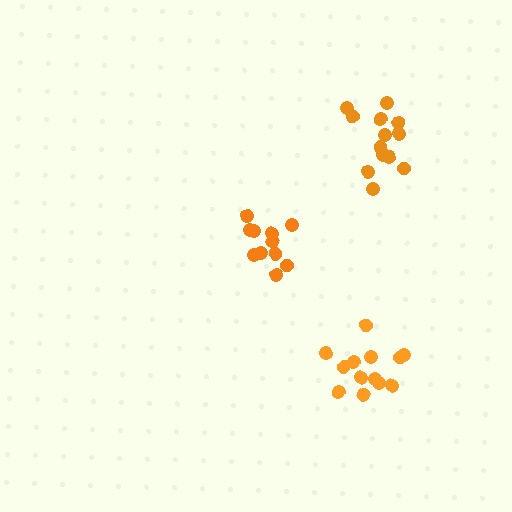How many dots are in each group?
Group 1: 13 dots, Group 2: 11 dots, Group 3: 13 dots (37 total).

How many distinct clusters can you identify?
There are 3 distinct clusters.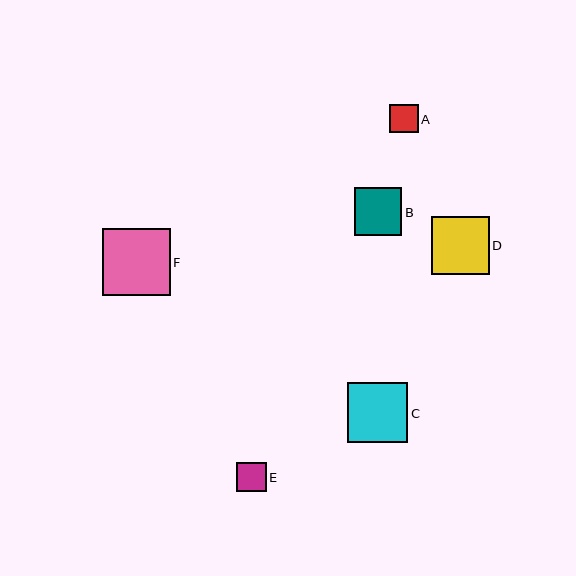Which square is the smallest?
Square A is the smallest with a size of approximately 29 pixels.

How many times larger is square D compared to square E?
Square D is approximately 1.9 times the size of square E.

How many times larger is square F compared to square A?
Square F is approximately 2.4 times the size of square A.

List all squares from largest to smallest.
From largest to smallest: F, C, D, B, E, A.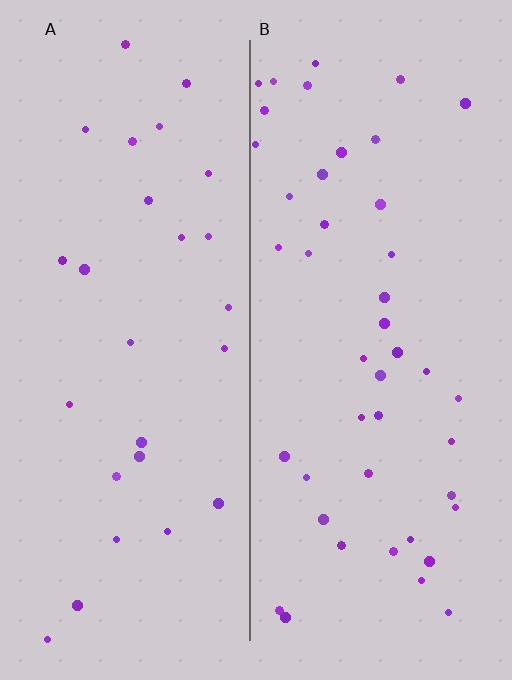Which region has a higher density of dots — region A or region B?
B (the right).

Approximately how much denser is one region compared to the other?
Approximately 1.7× — region B over region A.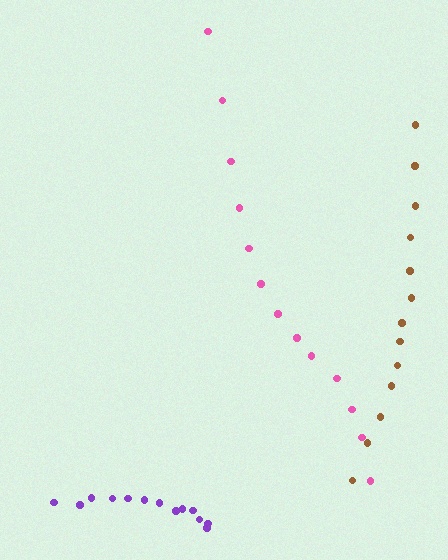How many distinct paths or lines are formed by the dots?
There are 3 distinct paths.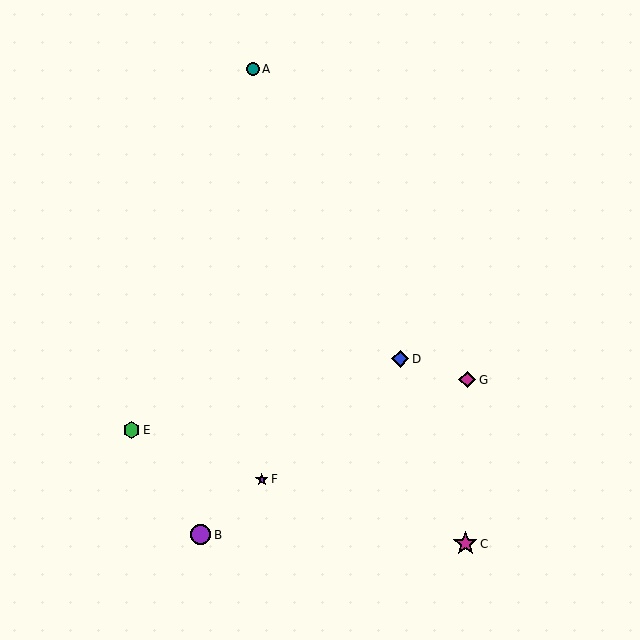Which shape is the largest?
The magenta star (labeled C) is the largest.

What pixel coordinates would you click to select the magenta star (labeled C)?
Click at (465, 544) to select the magenta star C.